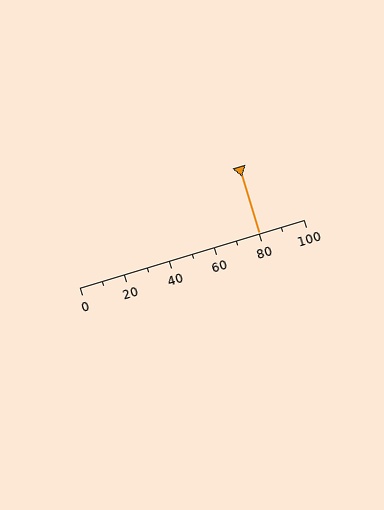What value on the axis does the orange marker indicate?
The marker indicates approximately 80.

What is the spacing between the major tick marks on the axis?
The major ticks are spaced 20 apart.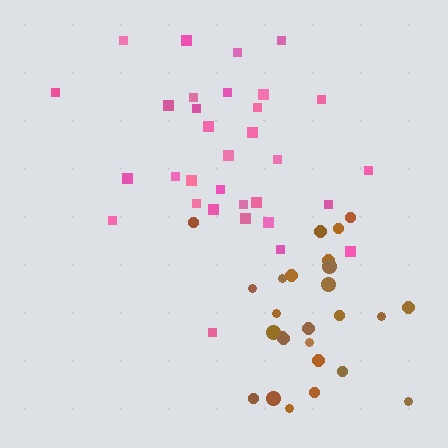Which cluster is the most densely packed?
Pink.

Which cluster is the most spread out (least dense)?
Brown.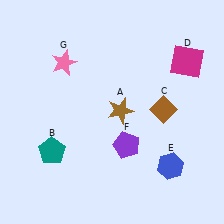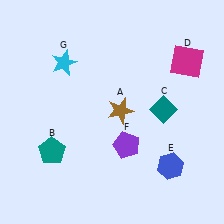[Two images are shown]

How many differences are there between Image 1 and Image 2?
There are 2 differences between the two images.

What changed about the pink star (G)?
In Image 1, G is pink. In Image 2, it changed to cyan.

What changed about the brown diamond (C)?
In Image 1, C is brown. In Image 2, it changed to teal.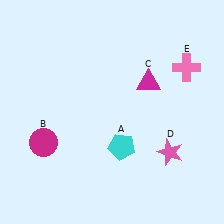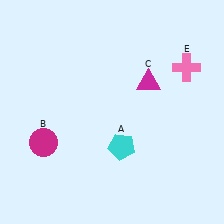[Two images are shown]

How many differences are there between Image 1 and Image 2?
There is 1 difference between the two images.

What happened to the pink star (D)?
The pink star (D) was removed in Image 2. It was in the bottom-right area of Image 1.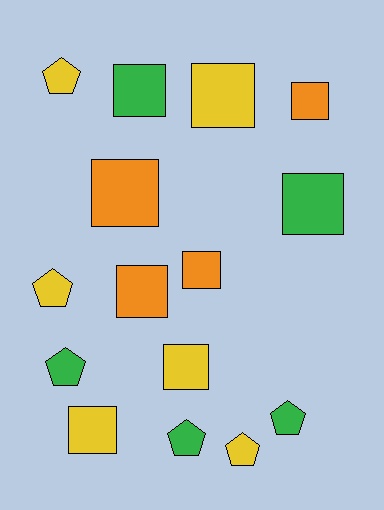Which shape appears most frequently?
Square, with 9 objects.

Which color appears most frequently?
Yellow, with 6 objects.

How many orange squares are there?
There are 4 orange squares.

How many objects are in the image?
There are 15 objects.